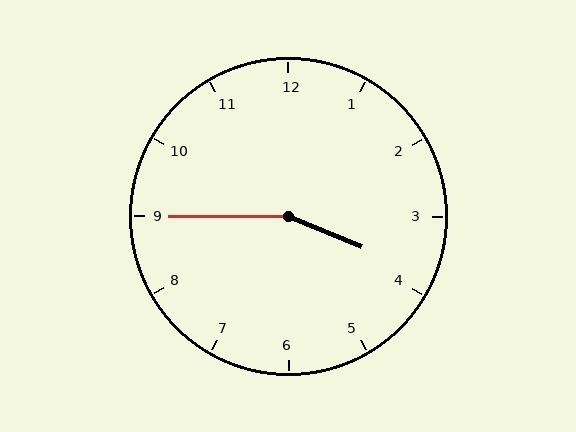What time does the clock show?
3:45.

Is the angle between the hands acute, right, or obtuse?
It is obtuse.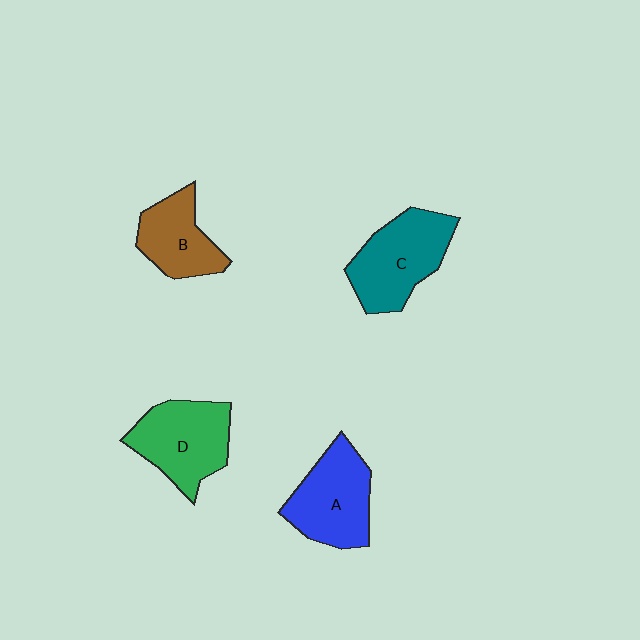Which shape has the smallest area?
Shape B (brown).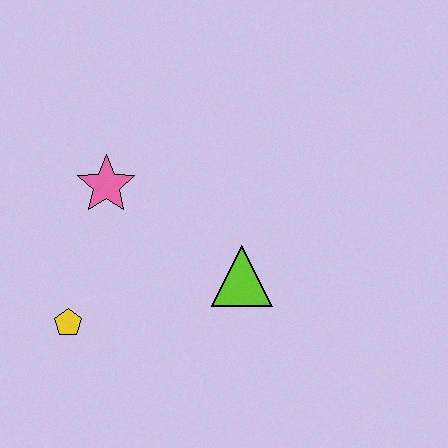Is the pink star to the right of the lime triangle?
No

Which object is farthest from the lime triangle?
The yellow pentagon is farthest from the lime triangle.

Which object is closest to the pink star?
The yellow pentagon is closest to the pink star.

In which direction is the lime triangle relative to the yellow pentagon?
The lime triangle is to the right of the yellow pentagon.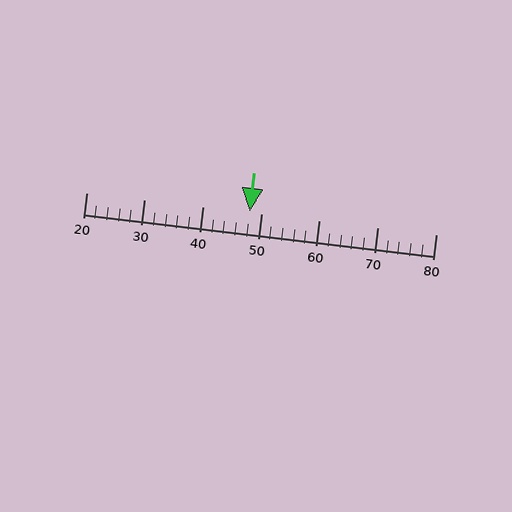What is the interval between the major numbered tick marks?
The major tick marks are spaced 10 units apart.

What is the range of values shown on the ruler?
The ruler shows values from 20 to 80.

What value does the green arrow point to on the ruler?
The green arrow points to approximately 48.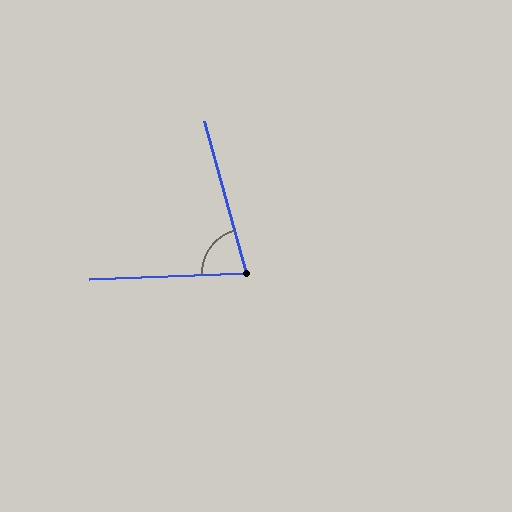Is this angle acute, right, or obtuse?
It is acute.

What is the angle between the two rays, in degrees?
Approximately 77 degrees.